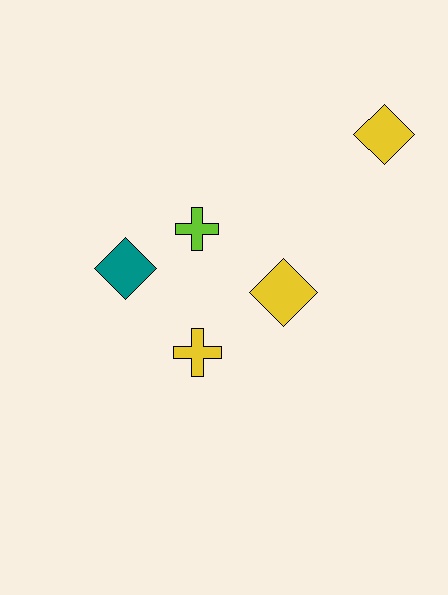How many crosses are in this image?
There are 2 crosses.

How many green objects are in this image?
There are no green objects.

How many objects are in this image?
There are 5 objects.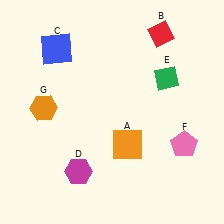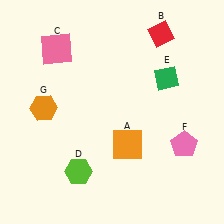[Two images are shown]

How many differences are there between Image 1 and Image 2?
There are 2 differences between the two images.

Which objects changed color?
C changed from blue to pink. D changed from magenta to lime.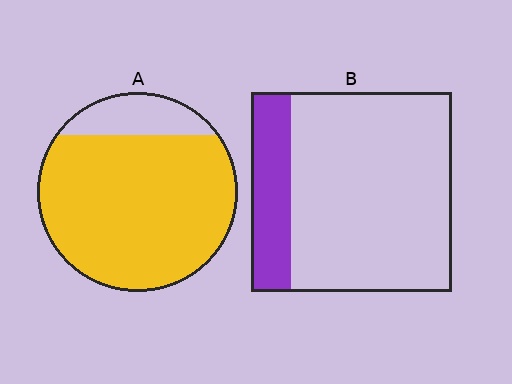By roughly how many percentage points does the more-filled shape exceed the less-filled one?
By roughly 65 percentage points (A over B).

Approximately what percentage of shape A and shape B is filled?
A is approximately 85% and B is approximately 20%.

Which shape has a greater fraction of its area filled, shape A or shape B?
Shape A.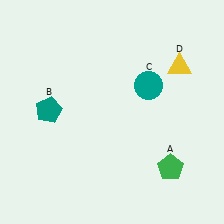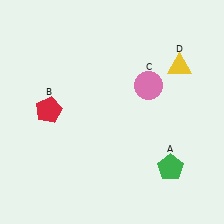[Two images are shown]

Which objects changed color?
B changed from teal to red. C changed from teal to pink.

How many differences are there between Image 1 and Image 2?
There are 2 differences between the two images.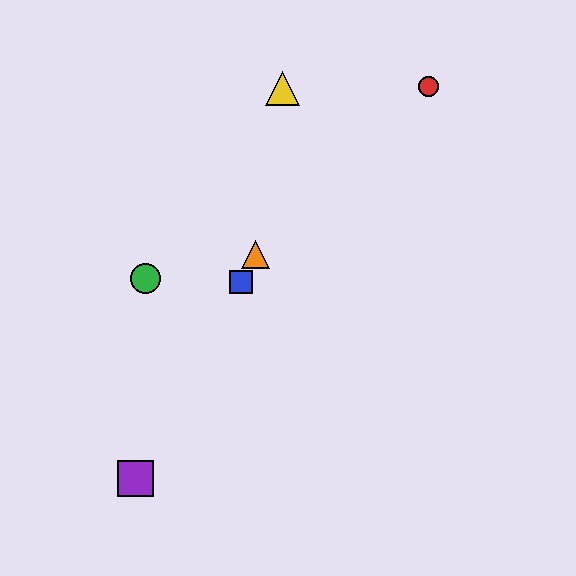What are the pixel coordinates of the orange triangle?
The orange triangle is at (256, 255).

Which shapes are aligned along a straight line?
The blue square, the purple square, the orange triangle are aligned along a straight line.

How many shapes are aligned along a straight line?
3 shapes (the blue square, the purple square, the orange triangle) are aligned along a straight line.